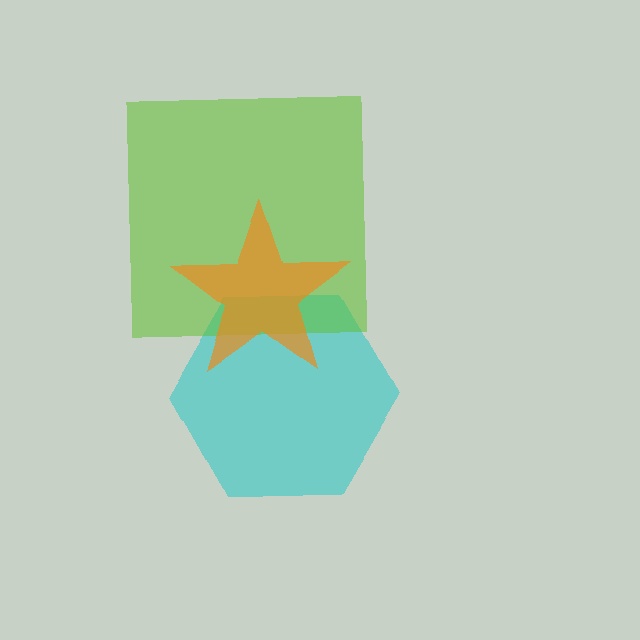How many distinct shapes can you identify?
There are 3 distinct shapes: a cyan hexagon, a lime square, an orange star.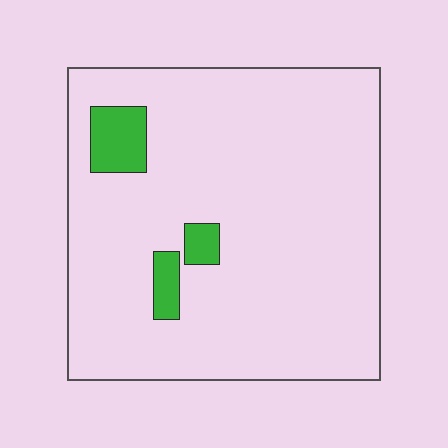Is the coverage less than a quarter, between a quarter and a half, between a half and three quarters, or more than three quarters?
Less than a quarter.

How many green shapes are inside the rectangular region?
3.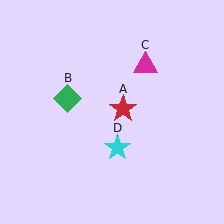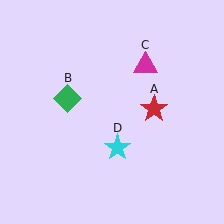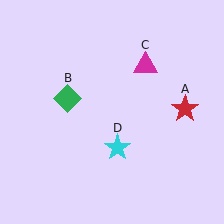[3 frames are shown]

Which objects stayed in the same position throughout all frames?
Green diamond (object B) and magenta triangle (object C) and cyan star (object D) remained stationary.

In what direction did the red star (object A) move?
The red star (object A) moved right.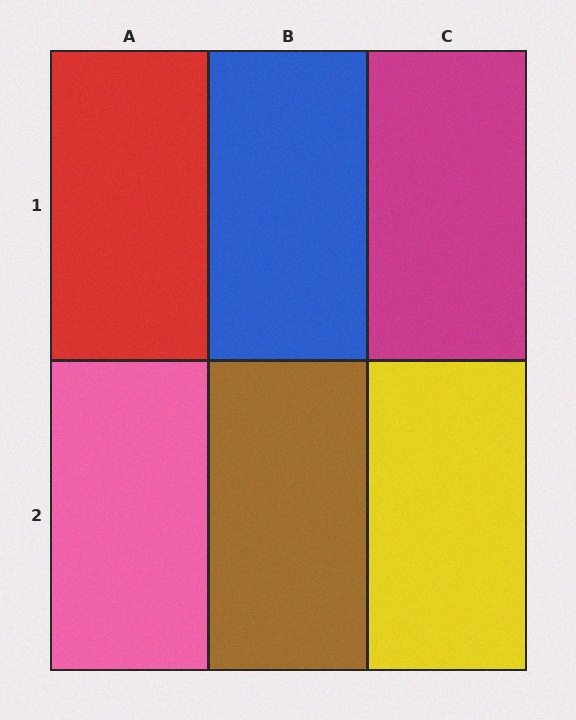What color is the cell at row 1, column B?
Blue.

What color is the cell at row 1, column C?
Magenta.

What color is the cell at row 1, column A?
Red.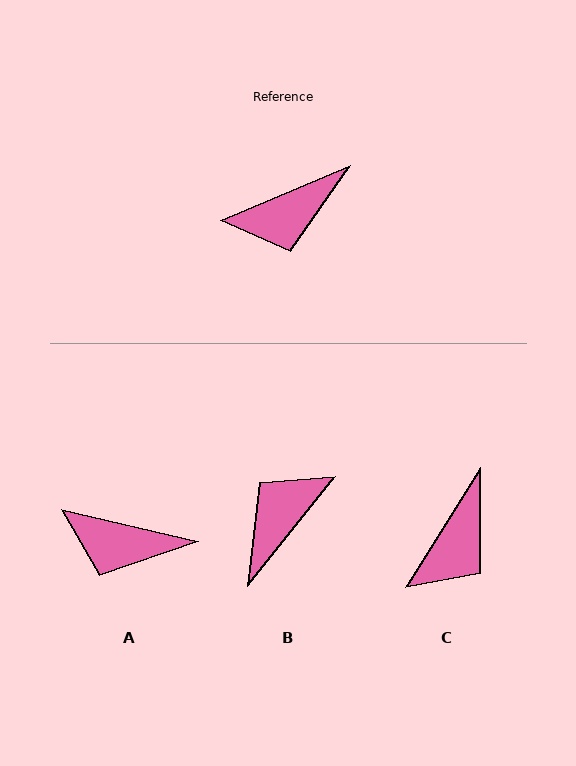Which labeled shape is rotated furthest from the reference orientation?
B, about 152 degrees away.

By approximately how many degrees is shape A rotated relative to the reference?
Approximately 36 degrees clockwise.